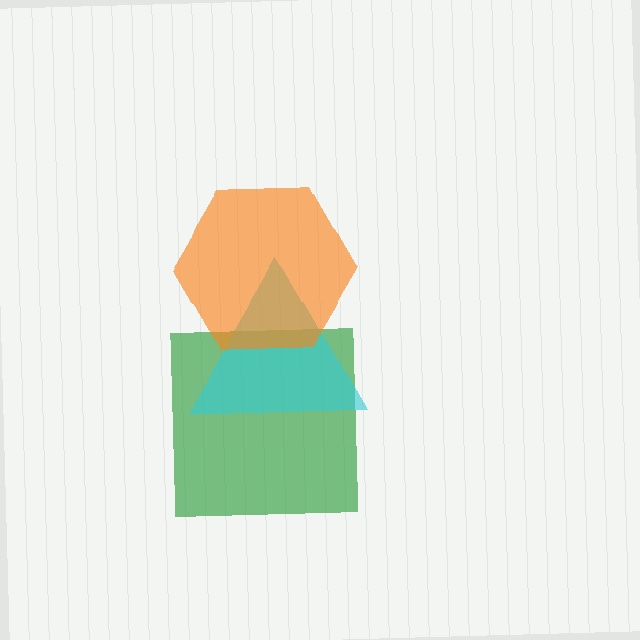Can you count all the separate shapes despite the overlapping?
Yes, there are 3 separate shapes.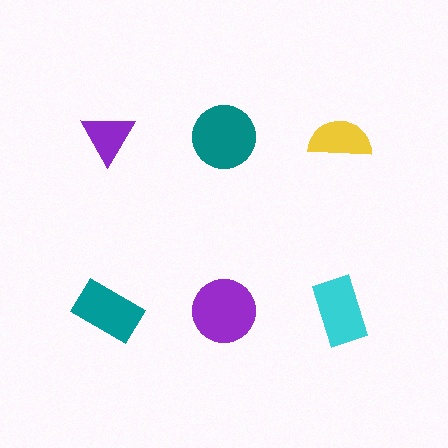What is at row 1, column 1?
A purple triangle.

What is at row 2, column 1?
A teal rectangle.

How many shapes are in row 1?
3 shapes.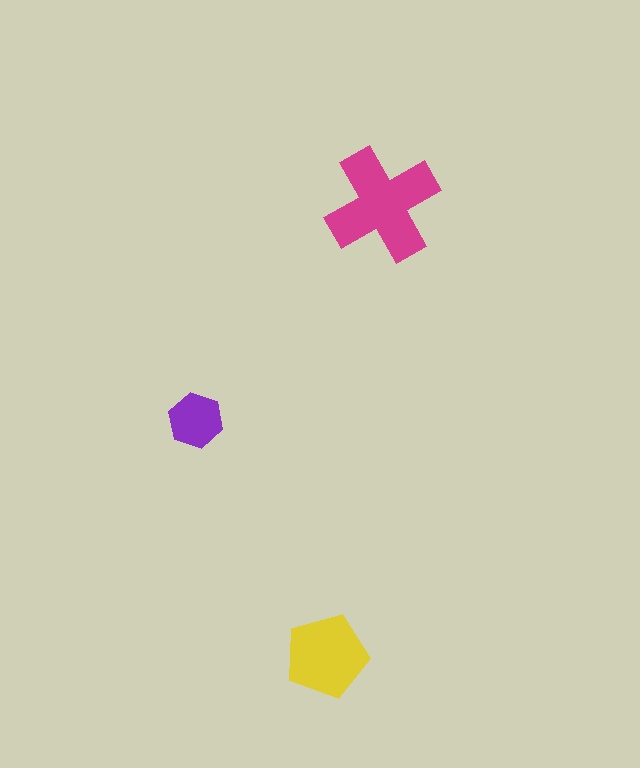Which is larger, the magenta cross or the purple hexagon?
The magenta cross.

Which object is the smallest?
The purple hexagon.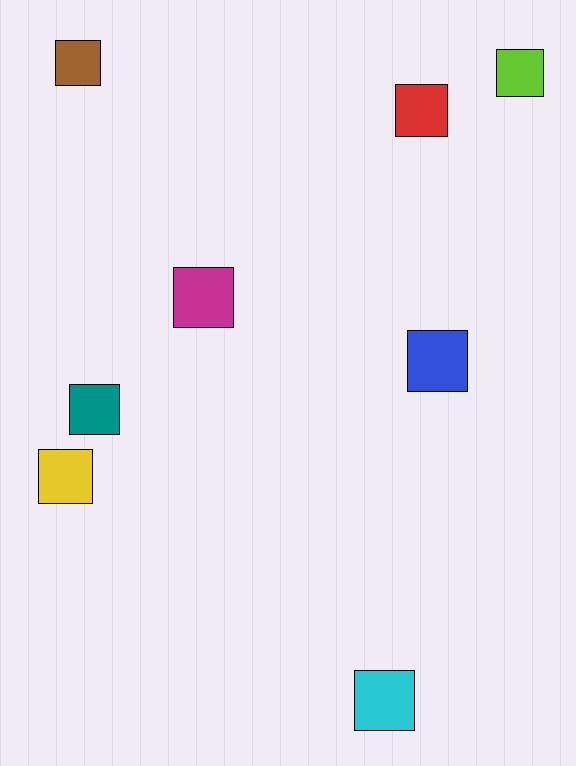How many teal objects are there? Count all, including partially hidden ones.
There is 1 teal object.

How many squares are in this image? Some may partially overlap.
There are 8 squares.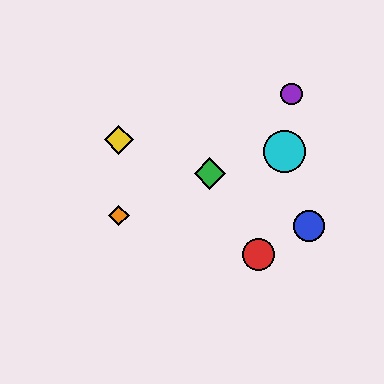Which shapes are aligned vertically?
The yellow diamond, the orange diamond are aligned vertically.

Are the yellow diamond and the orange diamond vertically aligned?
Yes, both are at x≈119.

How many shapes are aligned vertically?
2 shapes (the yellow diamond, the orange diamond) are aligned vertically.